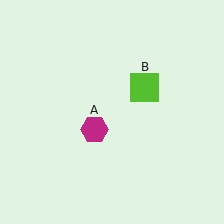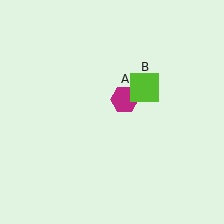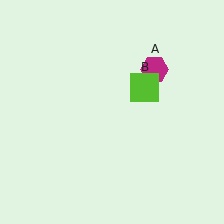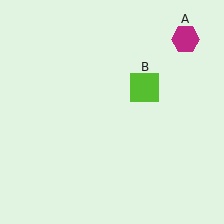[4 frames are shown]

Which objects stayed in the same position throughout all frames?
Lime square (object B) remained stationary.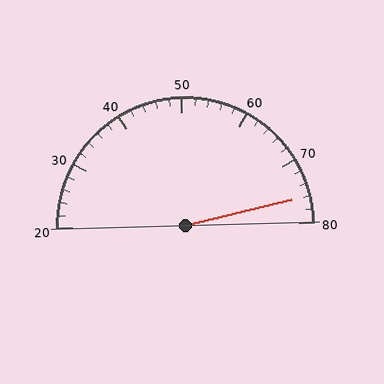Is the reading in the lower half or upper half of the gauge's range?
The reading is in the upper half of the range (20 to 80).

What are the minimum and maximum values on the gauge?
The gauge ranges from 20 to 80.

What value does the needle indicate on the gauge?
The needle indicates approximately 76.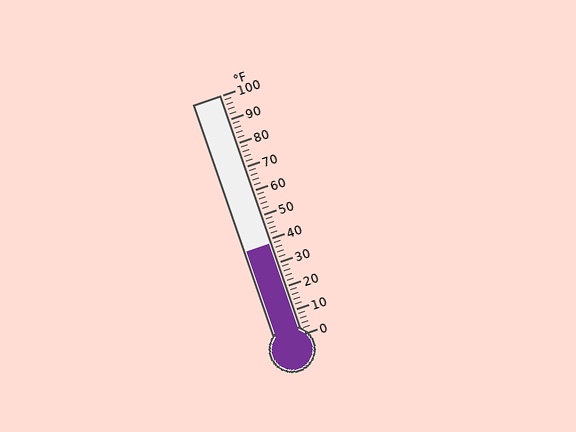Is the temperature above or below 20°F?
The temperature is above 20°F.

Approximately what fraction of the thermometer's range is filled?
The thermometer is filled to approximately 40% of its range.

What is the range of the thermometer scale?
The thermometer scale ranges from 0°F to 100°F.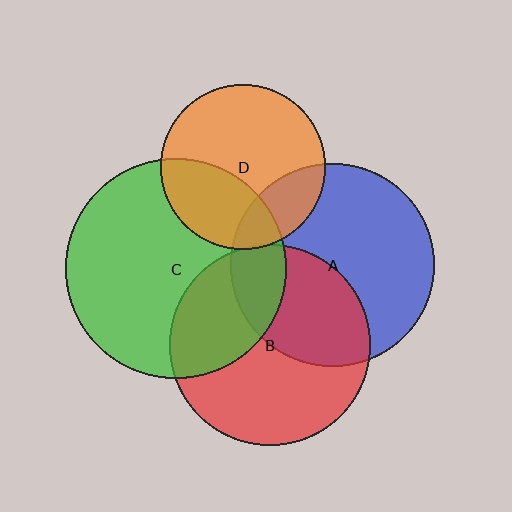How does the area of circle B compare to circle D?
Approximately 1.5 times.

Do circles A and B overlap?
Yes.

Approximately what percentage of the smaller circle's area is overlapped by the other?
Approximately 40%.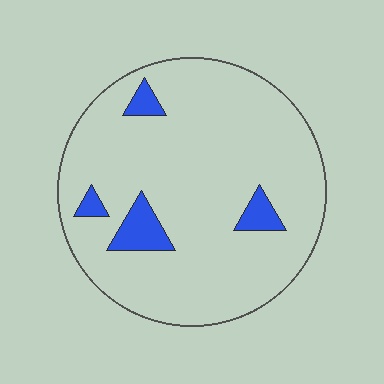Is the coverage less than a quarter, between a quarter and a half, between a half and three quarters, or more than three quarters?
Less than a quarter.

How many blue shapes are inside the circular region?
4.